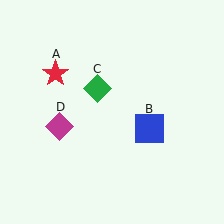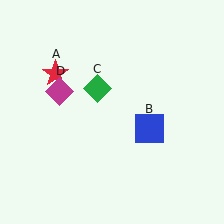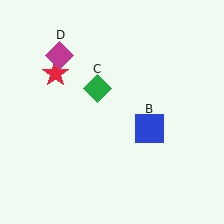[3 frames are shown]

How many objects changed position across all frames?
1 object changed position: magenta diamond (object D).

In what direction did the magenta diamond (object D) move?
The magenta diamond (object D) moved up.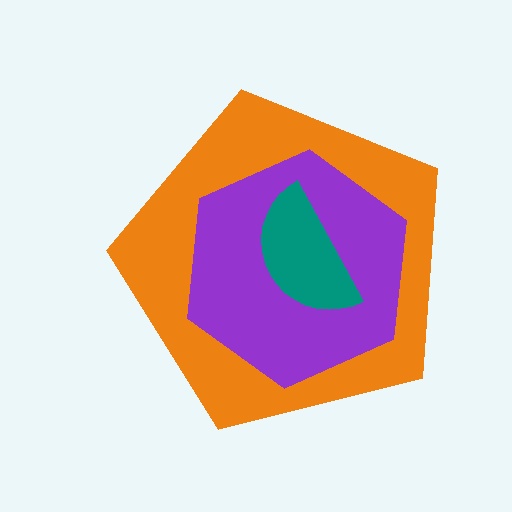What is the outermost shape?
The orange pentagon.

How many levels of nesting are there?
3.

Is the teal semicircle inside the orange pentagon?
Yes.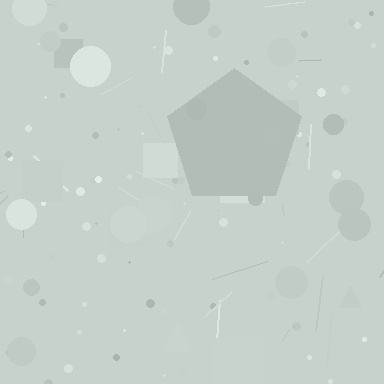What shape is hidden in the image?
A pentagon is hidden in the image.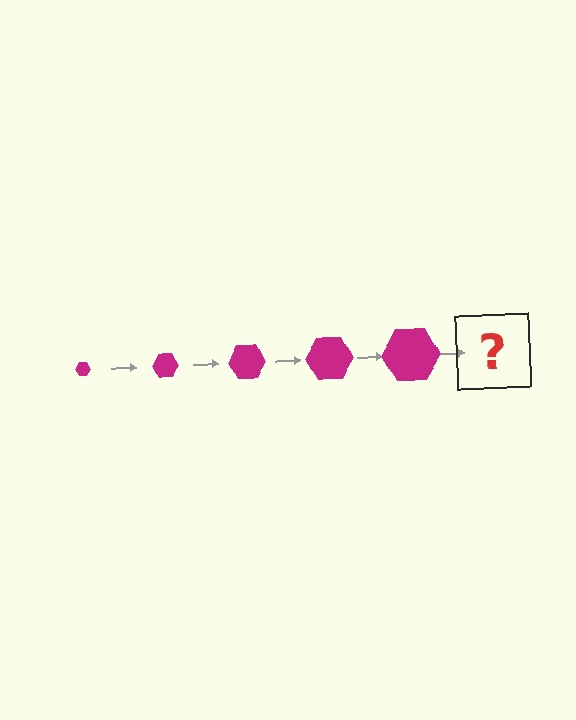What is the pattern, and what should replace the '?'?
The pattern is that the hexagon gets progressively larger each step. The '?' should be a magenta hexagon, larger than the previous one.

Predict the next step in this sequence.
The next step is a magenta hexagon, larger than the previous one.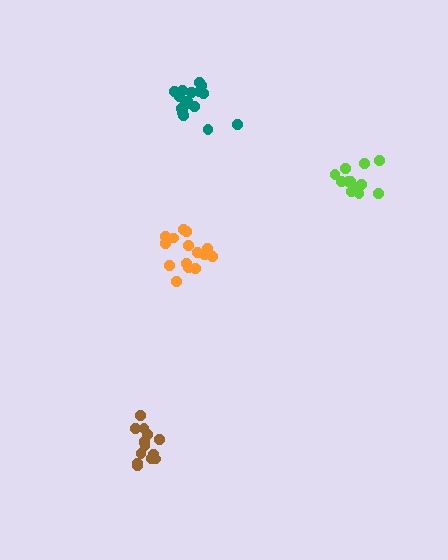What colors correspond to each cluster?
The clusters are colored: orange, brown, lime, teal.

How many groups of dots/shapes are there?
There are 4 groups.